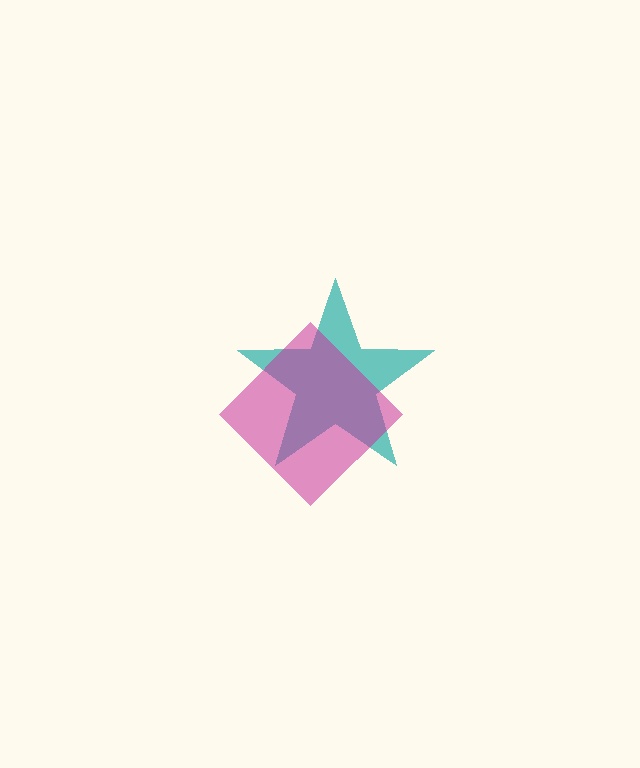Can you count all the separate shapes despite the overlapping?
Yes, there are 2 separate shapes.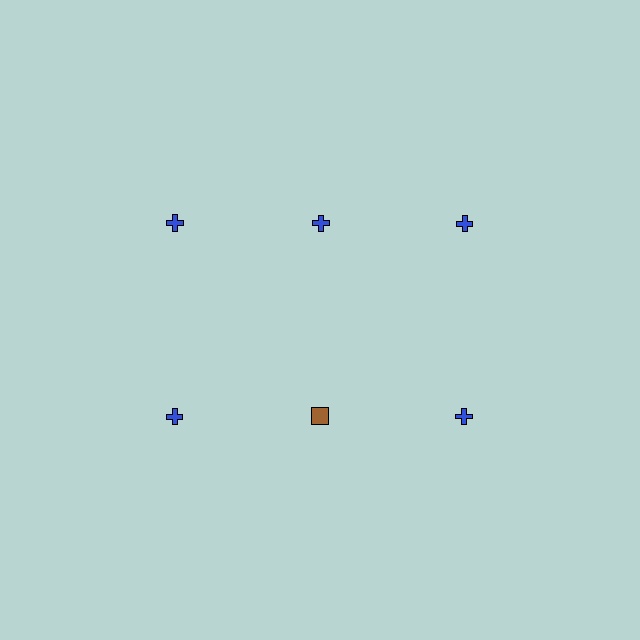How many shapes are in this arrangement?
There are 6 shapes arranged in a grid pattern.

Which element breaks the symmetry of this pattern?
The brown square in the second row, second from left column breaks the symmetry. All other shapes are blue crosses.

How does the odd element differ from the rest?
It differs in both color (brown instead of blue) and shape (square instead of cross).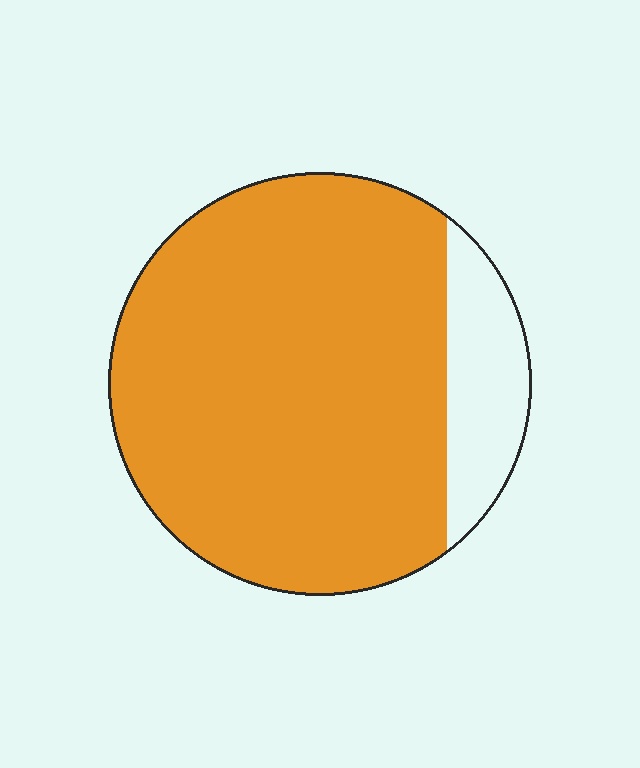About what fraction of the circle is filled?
About seven eighths (7/8).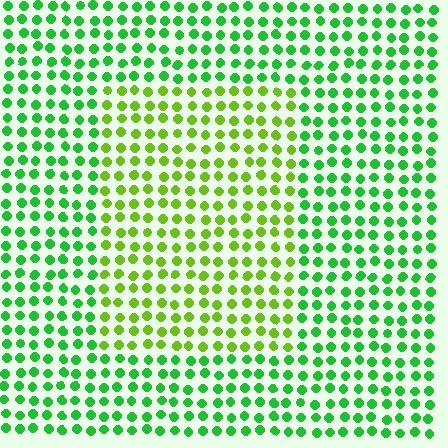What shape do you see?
I see a rectangle.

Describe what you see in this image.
The image is filled with small green elements in a uniform arrangement. A rectangle-shaped region is visible where the elements are tinted to a slightly different hue, forming a subtle color boundary.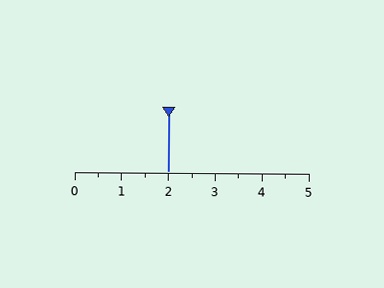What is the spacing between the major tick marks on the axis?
The major ticks are spaced 1 apart.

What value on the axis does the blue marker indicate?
The marker indicates approximately 2.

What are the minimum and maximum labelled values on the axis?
The axis runs from 0 to 5.